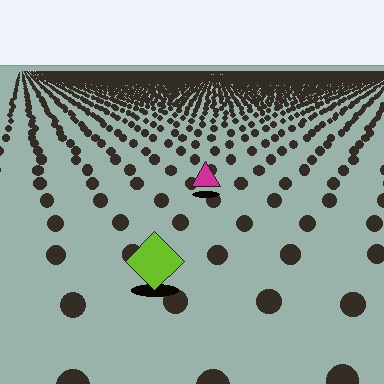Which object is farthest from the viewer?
The magenta triangle is farthest from the viewer. It appears smaller and the ground texture around it is denser.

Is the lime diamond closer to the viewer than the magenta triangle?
Yes. The lime diamond is closer — you can tell from the texture gradient: the ground texture is coarser near it.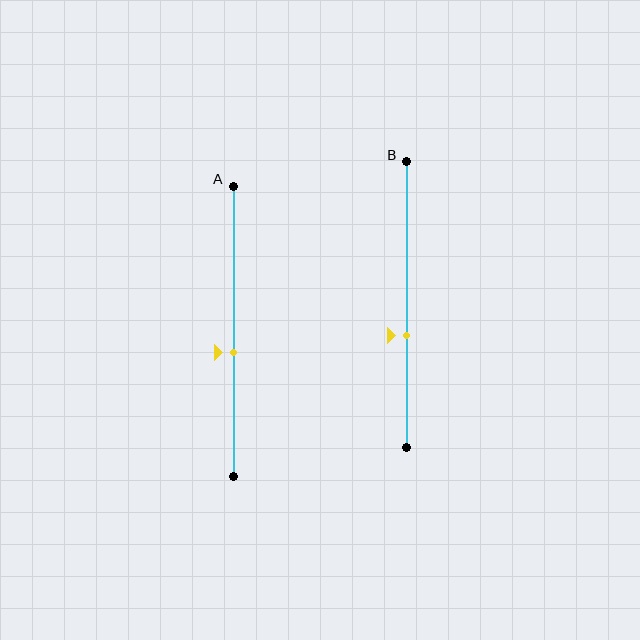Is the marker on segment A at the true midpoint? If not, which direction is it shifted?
No, the marker on segment A is shifted downward by about 7% of the segment length.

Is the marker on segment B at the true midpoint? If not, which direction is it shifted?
No, the marker on segment B is shifted downward by about 11% of the segment length.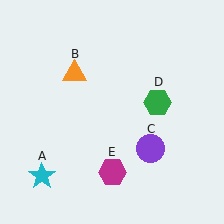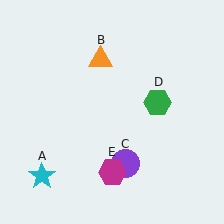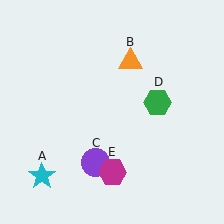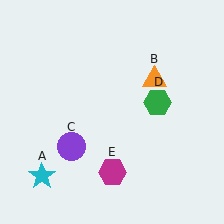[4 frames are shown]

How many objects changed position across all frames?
2 objects changed position: orange triangle (object B), purple circle (object C).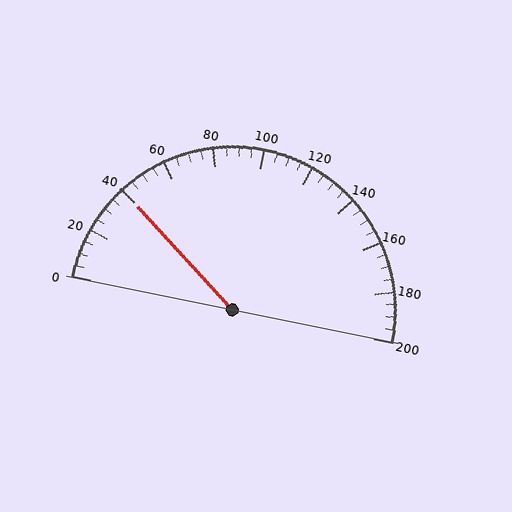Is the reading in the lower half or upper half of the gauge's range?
The reading is in the lower half of the range (0 to 200).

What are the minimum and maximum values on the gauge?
The gauge ranges from 0 to 200.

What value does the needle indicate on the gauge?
The needle indicates approximately 40.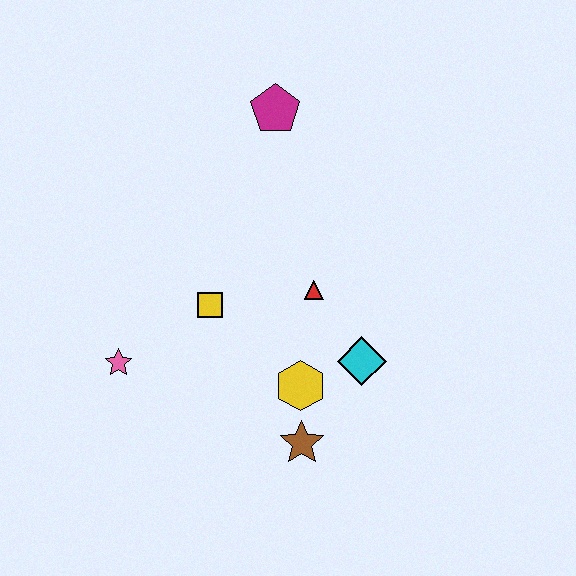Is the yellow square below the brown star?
No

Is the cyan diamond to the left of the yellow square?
No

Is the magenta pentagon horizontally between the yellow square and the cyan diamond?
Yes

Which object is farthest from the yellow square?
The magenta pentagon is farthest from the yellow square.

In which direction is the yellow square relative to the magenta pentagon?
The yellow square is below the magenta pentagon.